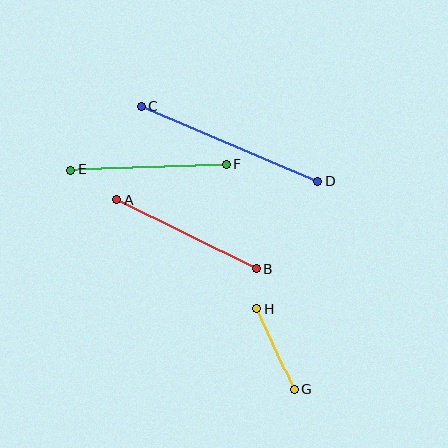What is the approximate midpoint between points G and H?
The midpoint is at approximately (275, 349) pixels.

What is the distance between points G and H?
The distance is approximately 89 pixels.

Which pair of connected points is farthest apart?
Points C and D are farthest apart.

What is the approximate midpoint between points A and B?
The midpoint is at approximately (187, 234) pixels.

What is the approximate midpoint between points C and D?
The midpoint is at approximately (229, 144) pixels.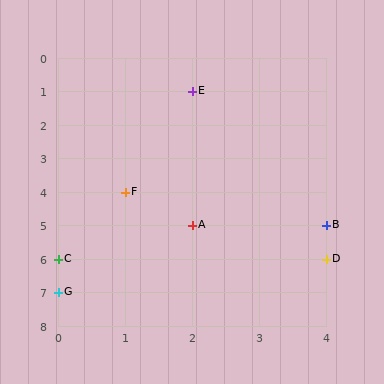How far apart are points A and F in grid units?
Points A and F are 1 column and 1 row apart (about 1.4 grid units diagonally).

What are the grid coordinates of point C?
Point C is at grid coordinates (0, 6).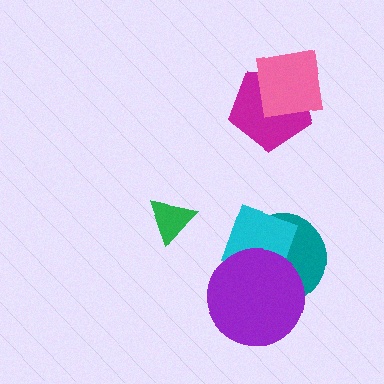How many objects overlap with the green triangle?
0 objects overlap with the green triangle.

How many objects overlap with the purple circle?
2 objects overlap with the purple circle.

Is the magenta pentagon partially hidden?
Yes, it is partially covered by another shape.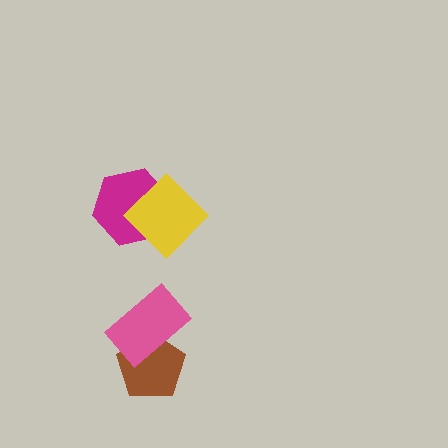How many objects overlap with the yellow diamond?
1 object overlaps with the yellow diamond.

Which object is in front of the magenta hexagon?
The yellow diamond is in front of the magenta hexagon.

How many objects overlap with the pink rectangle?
1 object overlaps with the pink rectangle.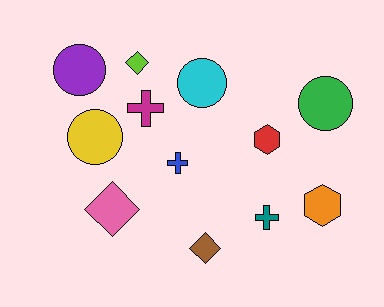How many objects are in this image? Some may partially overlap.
There are 12 objects.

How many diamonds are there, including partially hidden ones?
There are 3 diamonds.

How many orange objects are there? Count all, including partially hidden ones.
There is 1 orange object.